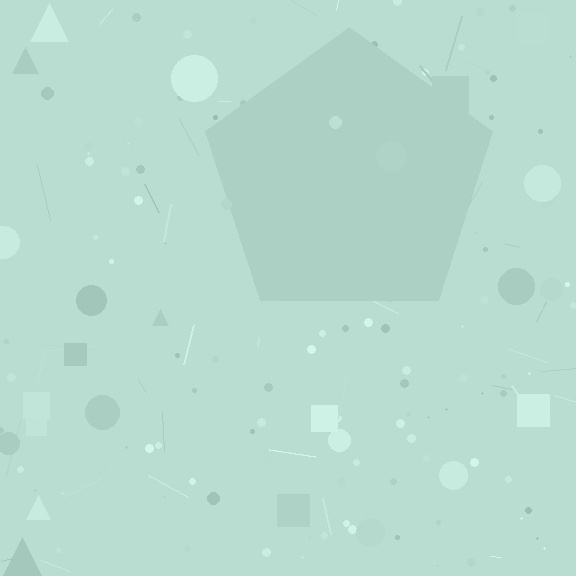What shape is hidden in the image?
A pentagon is hidden in the image.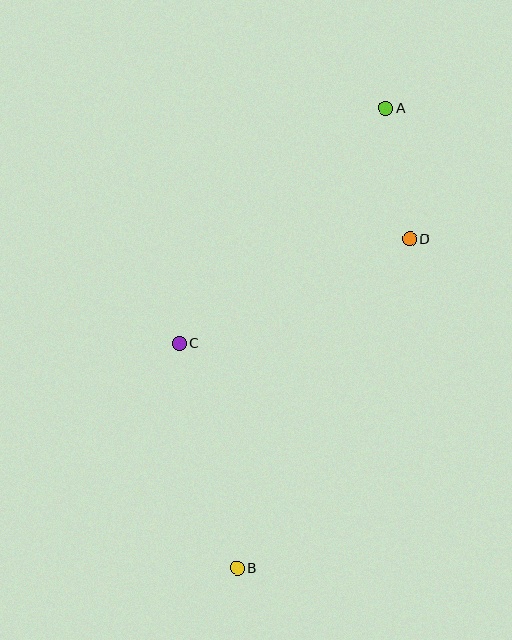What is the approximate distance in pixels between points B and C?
The distance between B and C is approximately 232 pixels.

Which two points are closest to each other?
Points A and D are closest to each other.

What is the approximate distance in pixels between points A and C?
The distance between A and C is approximately 313 pixels.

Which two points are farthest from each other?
Points A and B are farthest from each other.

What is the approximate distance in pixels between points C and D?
The distance between C and D is approximately 253 pixels.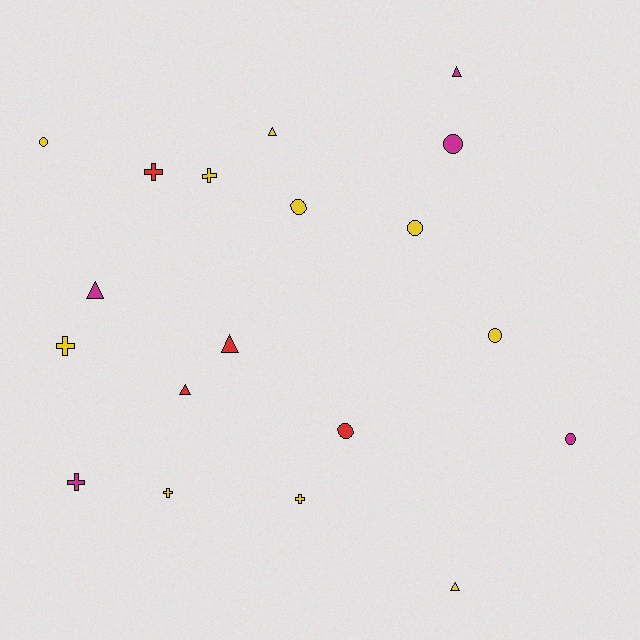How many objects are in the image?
There are 19 objects.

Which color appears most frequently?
Yellow, with 10 objects.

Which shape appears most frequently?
Circle, with 7 objects.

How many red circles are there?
There is 1 red circle.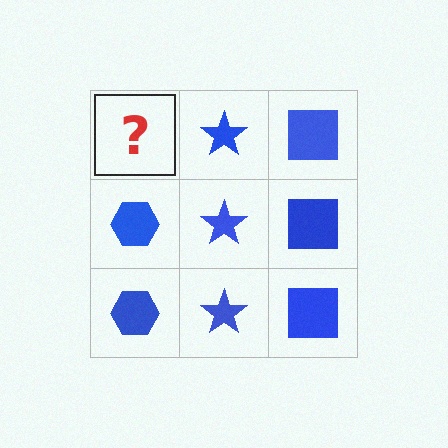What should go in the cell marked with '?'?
The missing cell should contain a blue hexagon.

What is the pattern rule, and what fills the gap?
The rule is that each column has a consistent shape. The gap should be filled with a blue hexagon.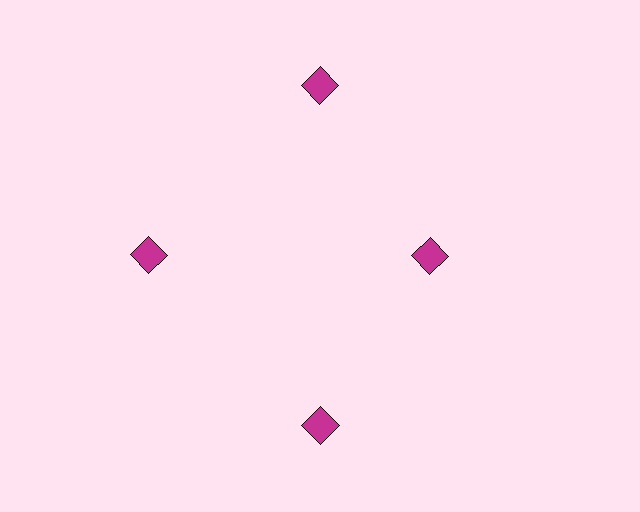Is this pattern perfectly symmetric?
No. The 4 magenta squares are arranged in a ring, but one element near the 3 o'clock position is pulled inward toward the center, breaking the 4-fold rotational symmetry.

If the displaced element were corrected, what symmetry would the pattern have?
It would have 4-fold rotational symmetry — the pattern would map onto itself every 90 degrees.